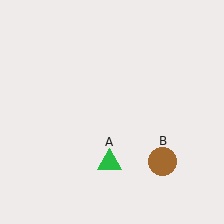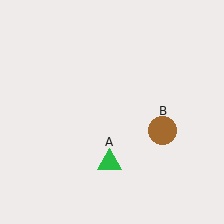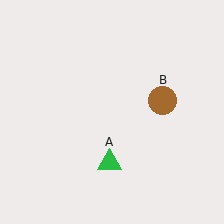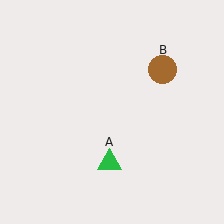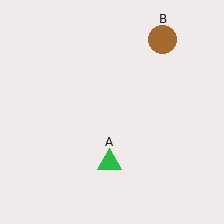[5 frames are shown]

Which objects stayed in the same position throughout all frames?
Green triangle (object A) remained stationary.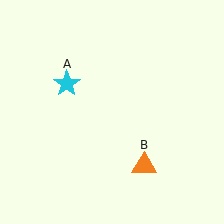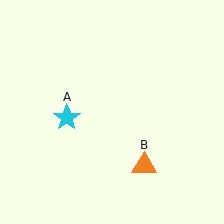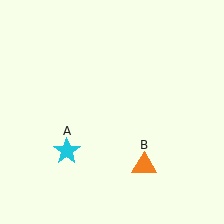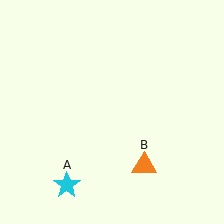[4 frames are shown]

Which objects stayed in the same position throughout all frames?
Orange triangle (object B) remained stationary.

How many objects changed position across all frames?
1 object changed position: cyan star (object A).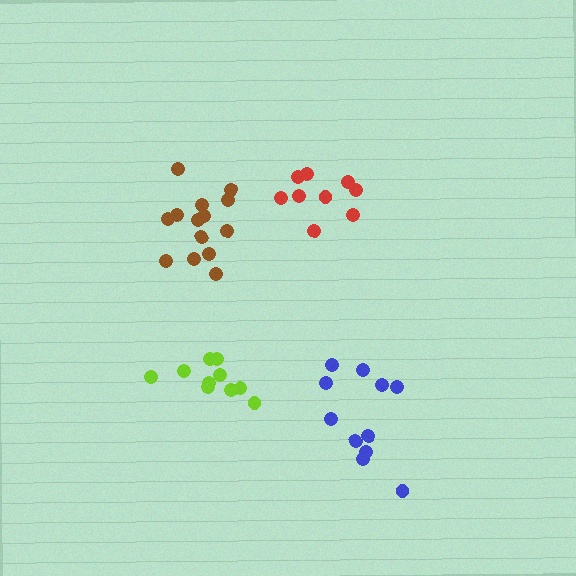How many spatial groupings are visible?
There are 4 spatial groupings.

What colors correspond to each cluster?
The clusters are colored: lime, red, brown, blue.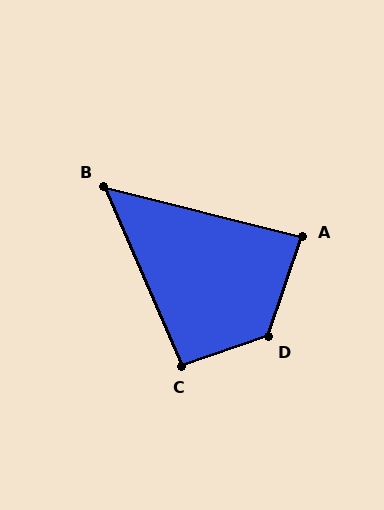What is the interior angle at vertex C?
Approximately 94 degrees (approximately right).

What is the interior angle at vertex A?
Approximately 86 degrees (approximately right).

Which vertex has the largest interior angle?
D, at approximately 128 degrees.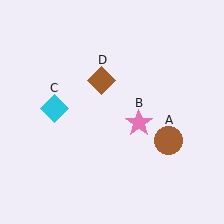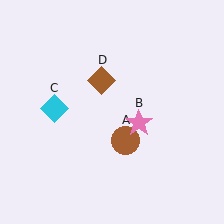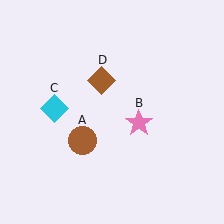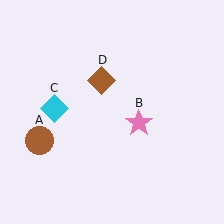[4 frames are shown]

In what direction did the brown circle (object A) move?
The brown circle (object A) moved left.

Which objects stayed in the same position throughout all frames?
Pink star (object B) and cyan diamond (object C) and brown diamond (object D) remained stationary.